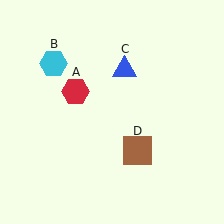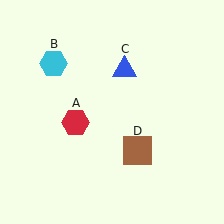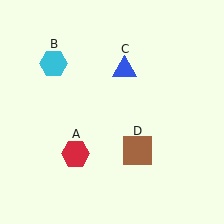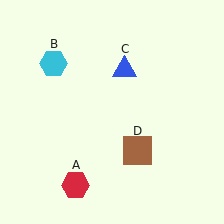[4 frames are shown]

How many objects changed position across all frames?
1 object changed position: red hexagon (object A).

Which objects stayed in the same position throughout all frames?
Cyan hexagon (object B) and blue triangle (object C) and brown square (object D) remained stationary.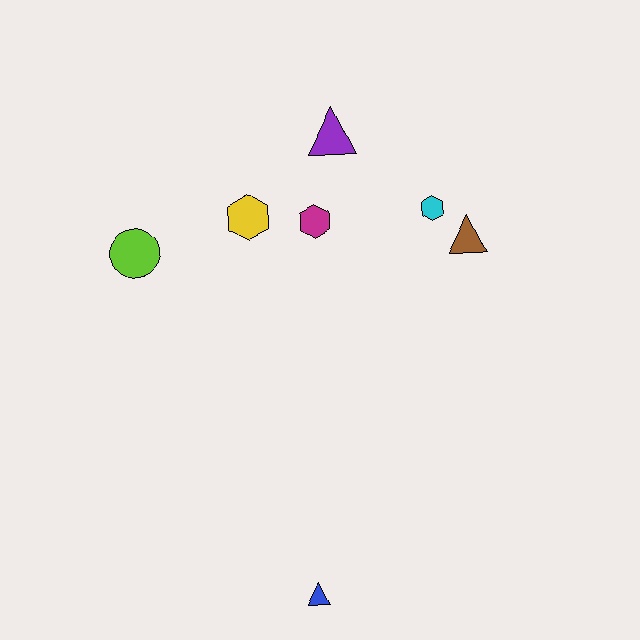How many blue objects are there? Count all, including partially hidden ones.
There is 1 blue object.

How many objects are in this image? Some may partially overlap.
There are 7 objects.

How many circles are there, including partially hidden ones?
There is 1 circle.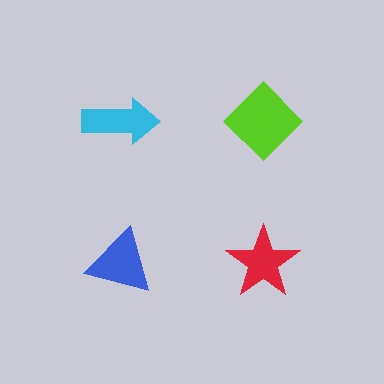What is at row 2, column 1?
A blue triangle.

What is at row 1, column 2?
A lime diamond.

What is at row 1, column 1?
A cyan arrow.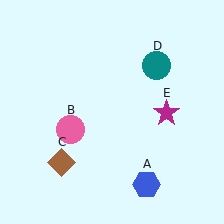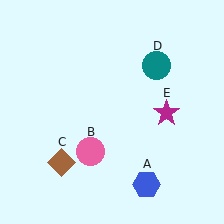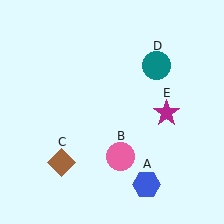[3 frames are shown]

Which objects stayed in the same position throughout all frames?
Blue hexagon (object A) and brown diamond (object C) and teal circle (object D) and magenta star (object E) remained stationary.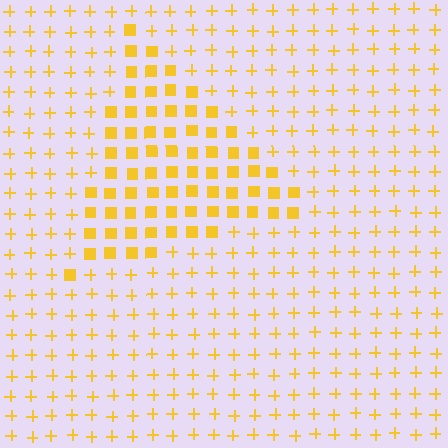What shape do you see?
I see a triangle.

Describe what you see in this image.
The image is filled with small yellow elements arranged in a uniform grid. A triangle-shaped region contains squares, while the surrounding area contains plus signs. The boundary is defined purely by the change in element shape.